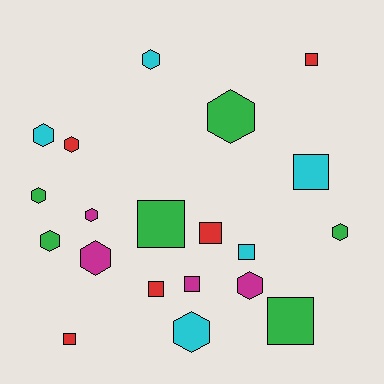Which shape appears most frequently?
Hexagon, with 11 objects.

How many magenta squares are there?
There is 1 magenta square.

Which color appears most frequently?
Green, with 6 objects.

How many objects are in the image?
There are 20 objects.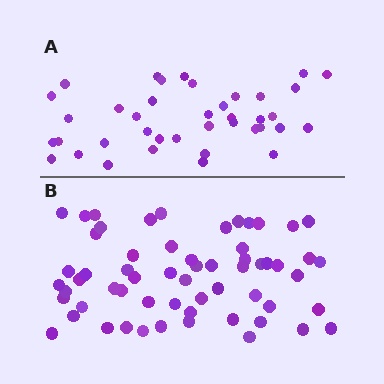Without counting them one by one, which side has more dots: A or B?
Region B (the bottom region) has more dots.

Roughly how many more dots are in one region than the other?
Region B has approximately 20 more dots than region A.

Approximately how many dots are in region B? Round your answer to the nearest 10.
About 60 dots.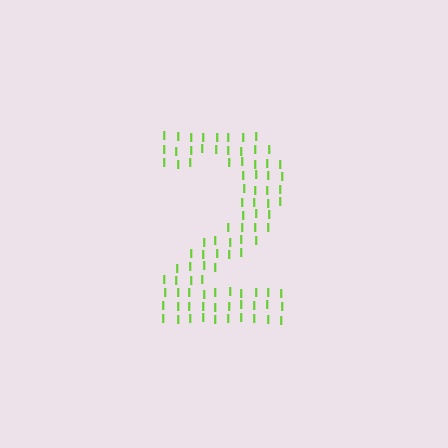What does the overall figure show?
The overall figure shows the digit 2.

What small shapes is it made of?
It is made of small letter I's.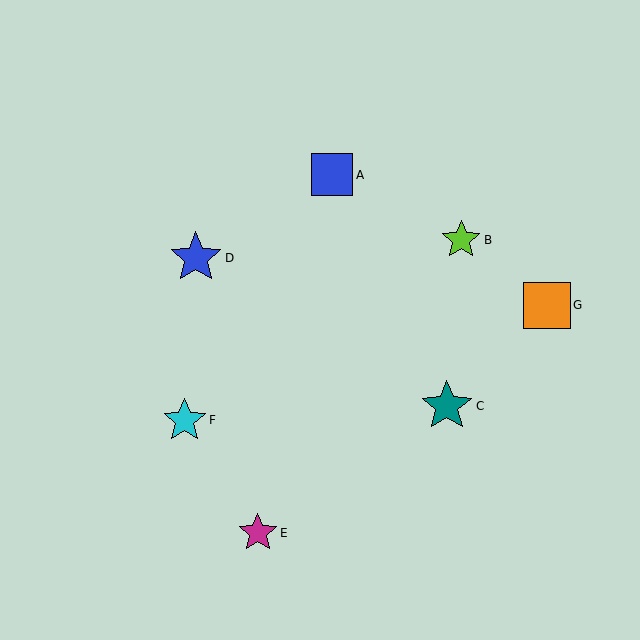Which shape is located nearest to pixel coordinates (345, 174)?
The blue square (labeled A) at (332, 175) is nearest to that location.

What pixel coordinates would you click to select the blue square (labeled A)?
Click at (332, 175) to select the blue square A.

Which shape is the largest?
The blue star (labeled D) is the largest.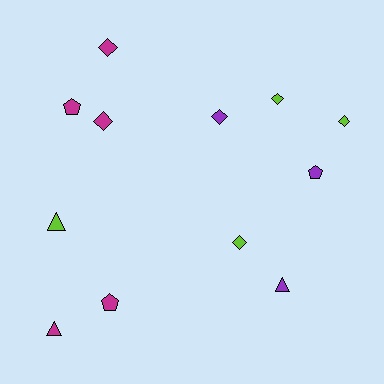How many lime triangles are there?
There is 1 lime triangle.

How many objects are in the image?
There are 12 objects.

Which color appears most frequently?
Magenta, with 5 objects.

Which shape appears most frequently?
Diamond, with 6 objects.